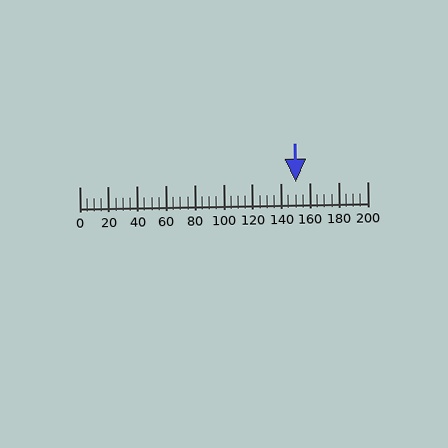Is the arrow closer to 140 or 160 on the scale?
The arrow is closer to 160.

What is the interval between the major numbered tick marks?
The major tick marks are spaced 20 units apart.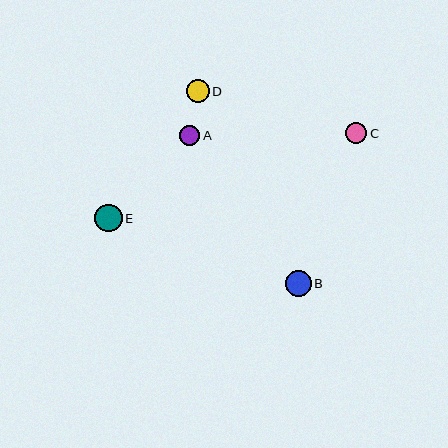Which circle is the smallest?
Circle A is the smallest with a size of approximately 21 pixels.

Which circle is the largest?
Circle E is the largest with a size of approximately 27 pixels.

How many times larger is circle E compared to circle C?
Circle E is approximately 1.3 times the size of circle C.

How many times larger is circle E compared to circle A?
Circle E is approximately 1.3 times the size of circle A.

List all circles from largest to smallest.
From largest to smallest: E, B, D, C, A.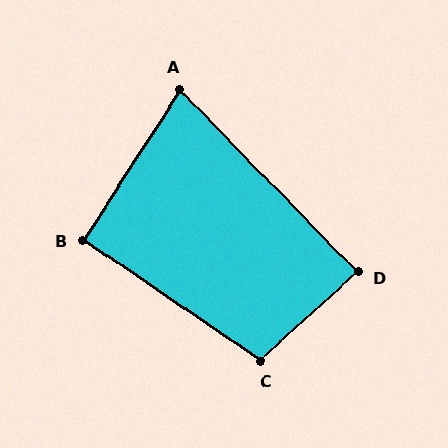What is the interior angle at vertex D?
Approximately 88 degrees (approximately right).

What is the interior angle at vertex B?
Approximately 92 degrees (approximately right).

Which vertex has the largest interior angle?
C, at approximately 103 degrees.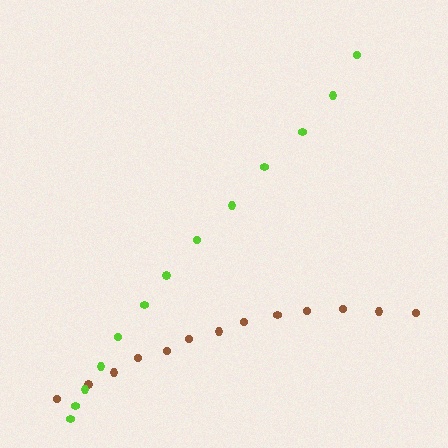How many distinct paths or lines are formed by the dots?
There are 2 distinct paths.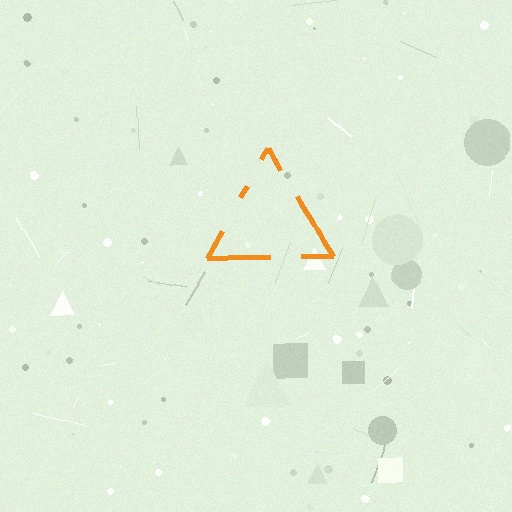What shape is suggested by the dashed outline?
The dashed outline suggests a triangle.